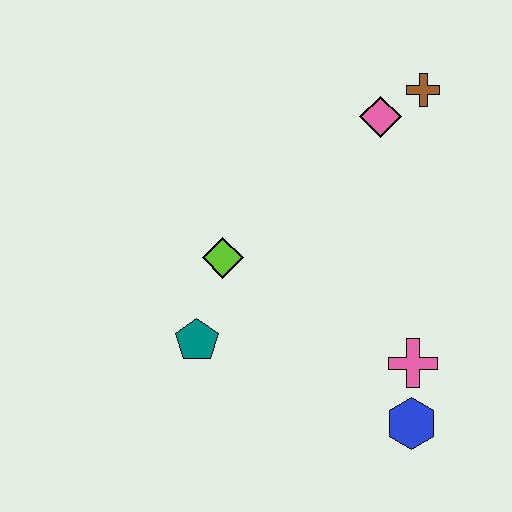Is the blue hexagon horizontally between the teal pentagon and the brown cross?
Yes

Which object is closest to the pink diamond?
The brown cross is closest to the pink diamond.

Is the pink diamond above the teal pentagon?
Yes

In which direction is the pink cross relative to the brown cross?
The pink cross is below the brown cross.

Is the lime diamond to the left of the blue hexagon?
Yes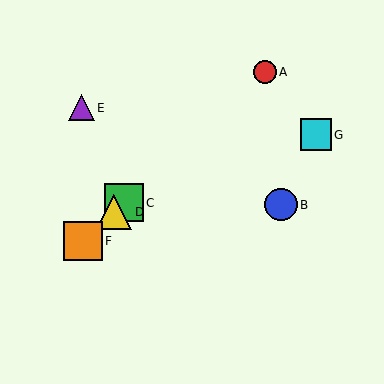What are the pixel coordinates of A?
Object A is at (265, 72).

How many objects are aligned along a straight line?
4 objects (A, C, D, F) are aligned along a straight line.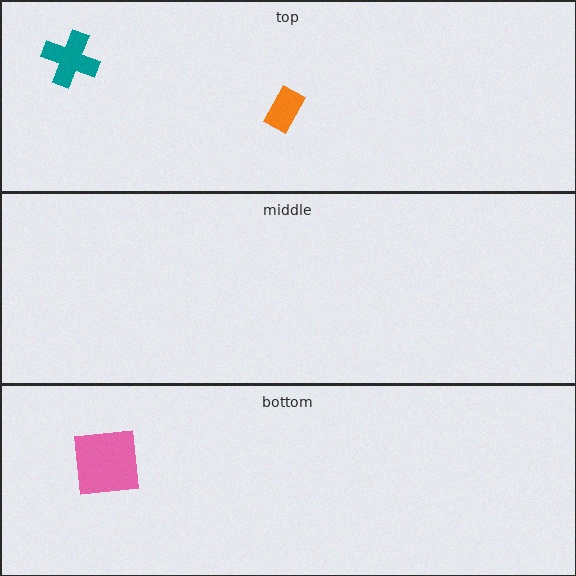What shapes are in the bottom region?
The pink square.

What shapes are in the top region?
The teal cross, the orange rectangle.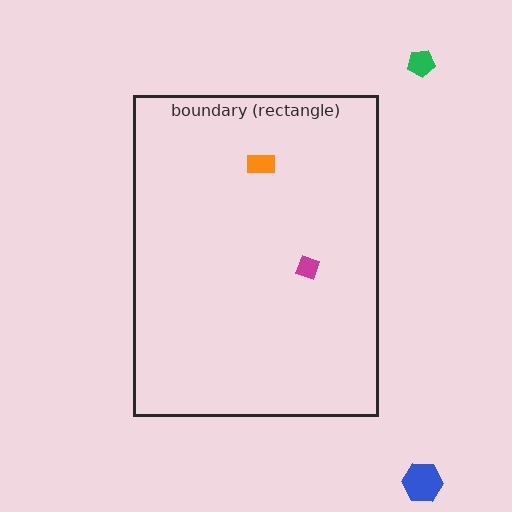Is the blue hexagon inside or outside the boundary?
Outside.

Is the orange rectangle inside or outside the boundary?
Inside.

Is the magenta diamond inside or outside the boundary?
Inside.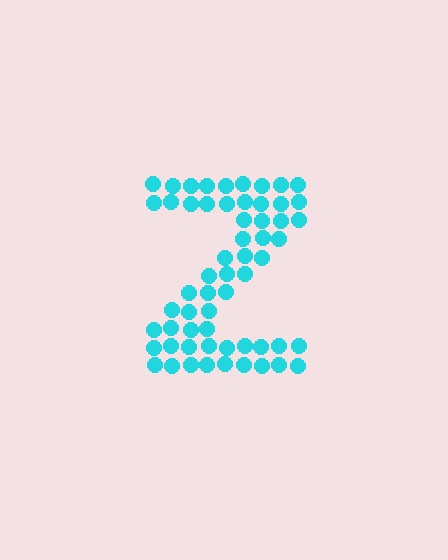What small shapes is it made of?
It is made of small circles.